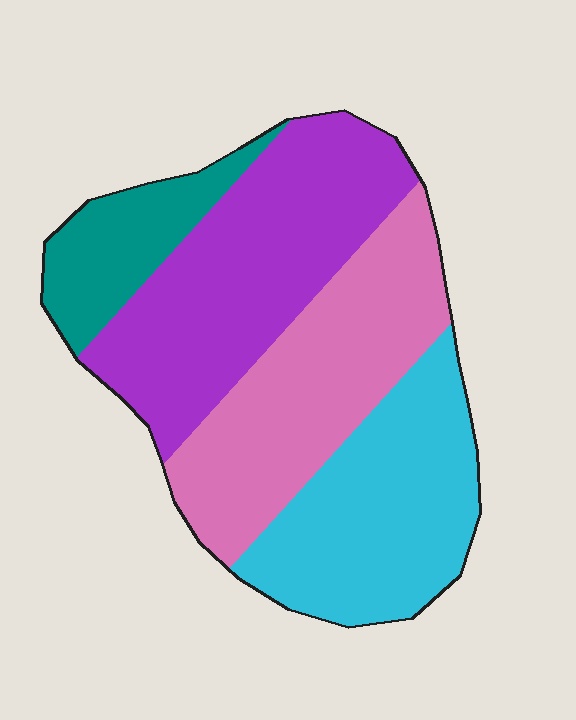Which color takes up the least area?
Teal, at roughly 10%.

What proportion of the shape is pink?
Pink covers 29% of the shape.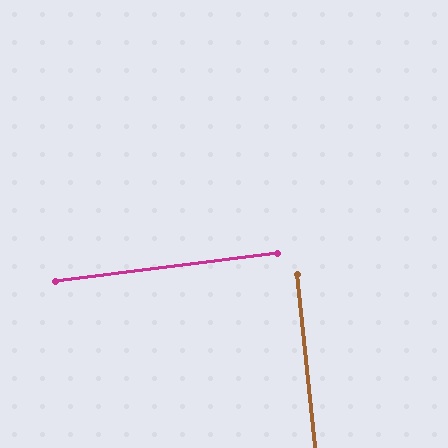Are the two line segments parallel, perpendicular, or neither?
Perpendicular — they meet at approximately 89°.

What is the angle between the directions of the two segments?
Approximately 89 degrees.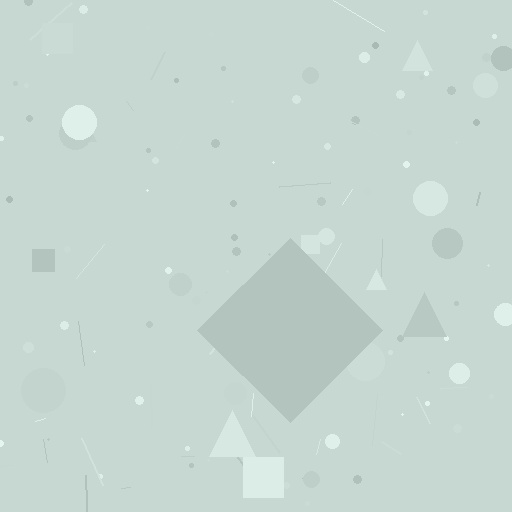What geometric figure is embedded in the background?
A diamond is embedded in the background.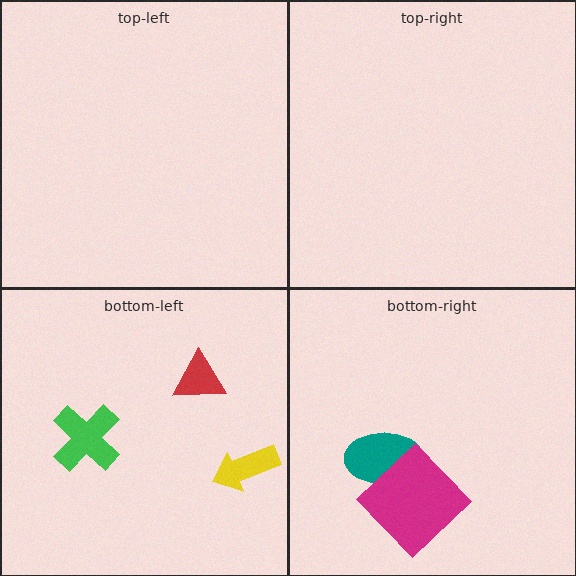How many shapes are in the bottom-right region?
2.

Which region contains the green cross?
The bottom-left region.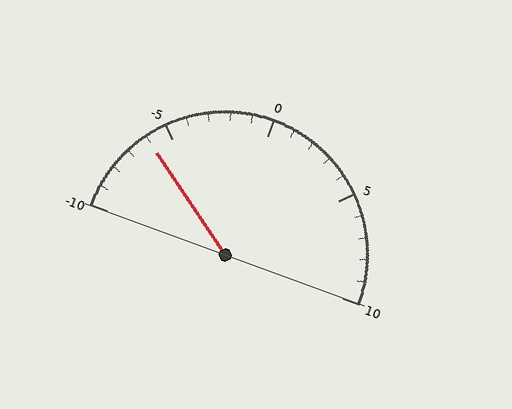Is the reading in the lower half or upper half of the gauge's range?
The reading is in the lower half of the range (-10 to 10).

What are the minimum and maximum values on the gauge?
The gauge ranges from -10 to 10.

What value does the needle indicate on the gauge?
The needle indicates approximately -6.